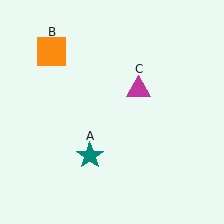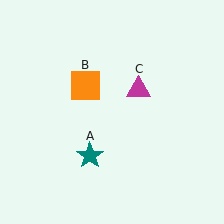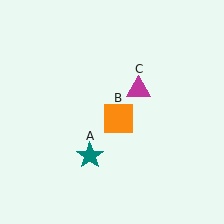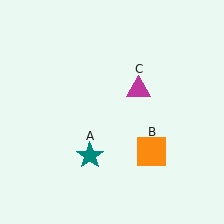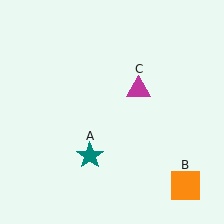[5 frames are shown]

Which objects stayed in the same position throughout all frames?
Teal star (object A) and magenta triangle (object C) remained stationary.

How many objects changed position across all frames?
1 object changed position: orange square (object B).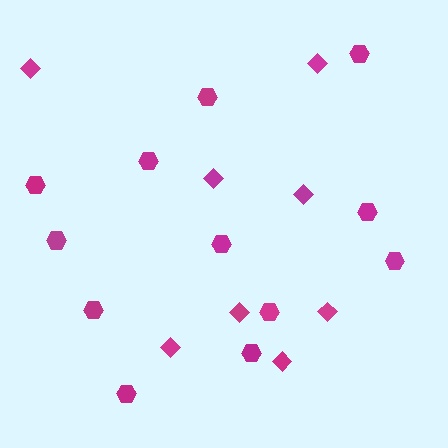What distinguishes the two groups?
There are 2 groups: one group of diamonds (8) and one group of hexagons (12).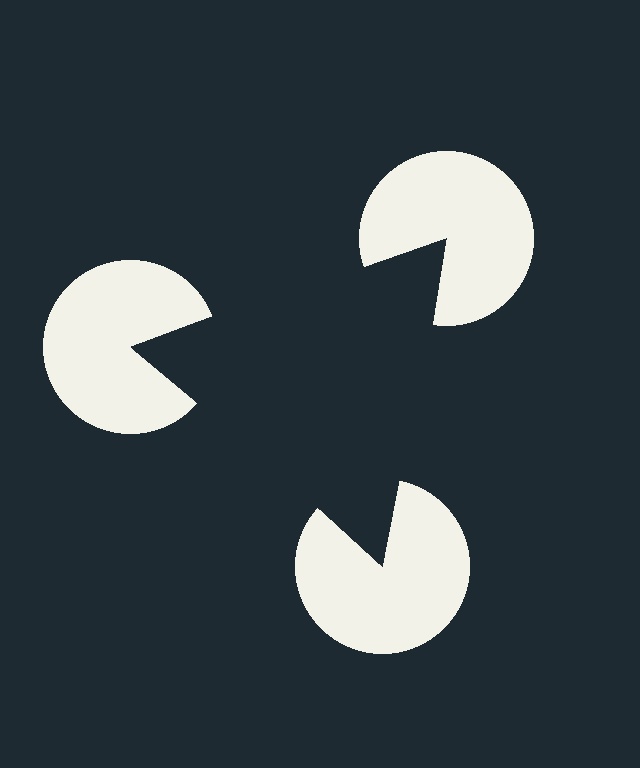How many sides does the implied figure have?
3 sides.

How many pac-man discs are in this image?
There are 3 — one at each vertex of the illusory triangle.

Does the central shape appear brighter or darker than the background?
It typically appears slightly darker than the background, even though no actual brightness change is drawn.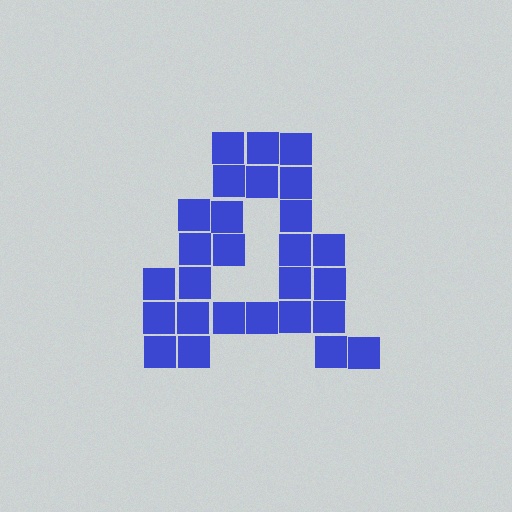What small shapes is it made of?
It is made of small squares.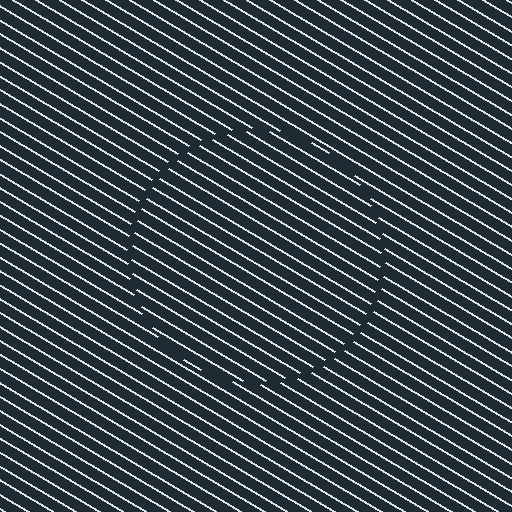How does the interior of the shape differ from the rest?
The interior of the shape contains the same grating, shifted by half a period — the contour is defined by the phase discontinuity where line-ends from the inner and outer gratings abut.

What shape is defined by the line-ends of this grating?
An illusory circle. The interior of the shape contains the same grating, shifted by half a period — the contour is defined by the phase discontinuity where line-ends from the inner and outer gratings abut.